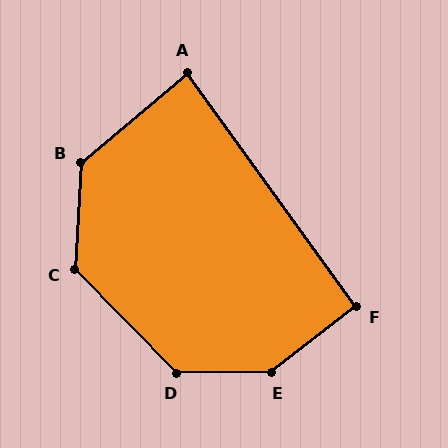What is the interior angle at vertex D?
Approximately 135 degrees (obtuse).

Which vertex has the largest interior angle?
E, at approximately 142 degrees.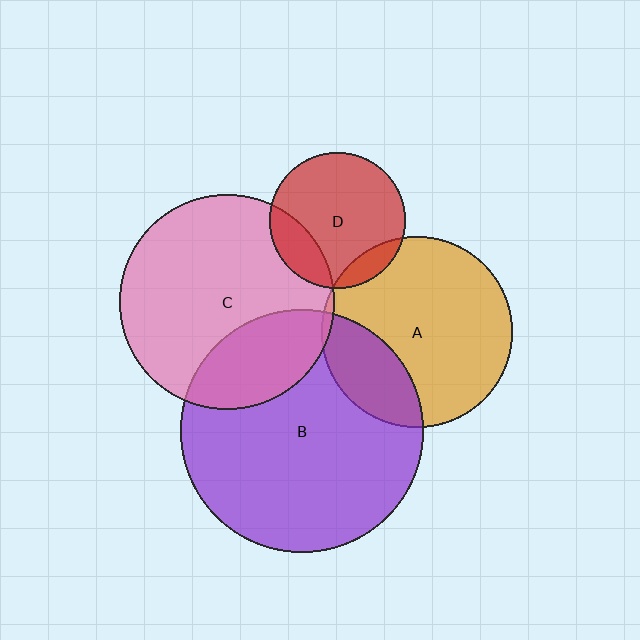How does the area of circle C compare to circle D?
Approximately 2.5 times.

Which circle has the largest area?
Circle B (purple).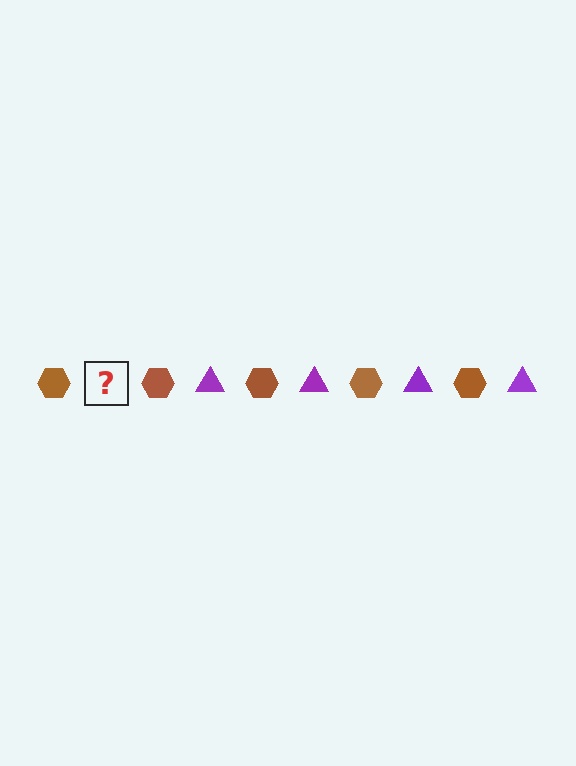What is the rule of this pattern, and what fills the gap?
The rule is that the pattern alternates between brown hexagon and purple triangle. The gap should be filled with a purple triangle.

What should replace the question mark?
The question mark should be replaced with a purple triangle.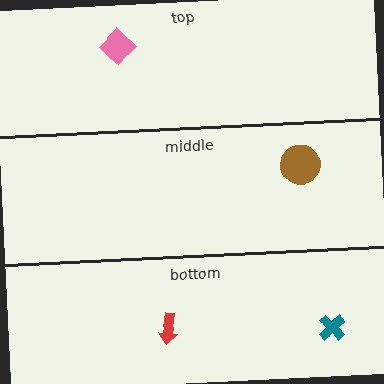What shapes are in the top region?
The pink diamond.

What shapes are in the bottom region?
The teal cross, the red arrow.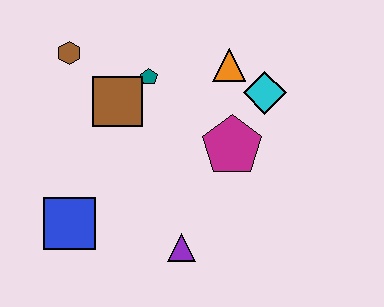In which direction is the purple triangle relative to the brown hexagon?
The purple triangle is below the brown hexagon.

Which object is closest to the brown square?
The teal pentagon is closest to the brown square.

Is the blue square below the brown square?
Yes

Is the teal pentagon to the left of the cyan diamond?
Yes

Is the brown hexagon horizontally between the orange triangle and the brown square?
No